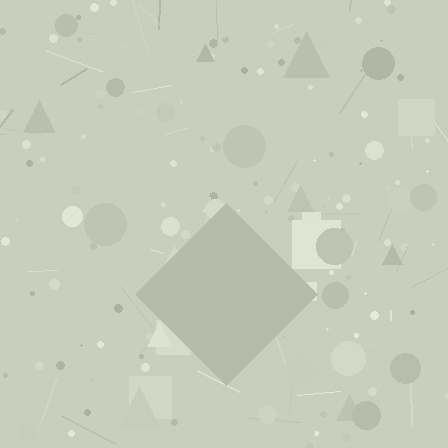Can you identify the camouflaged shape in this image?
The camouflaged shape is a diamond.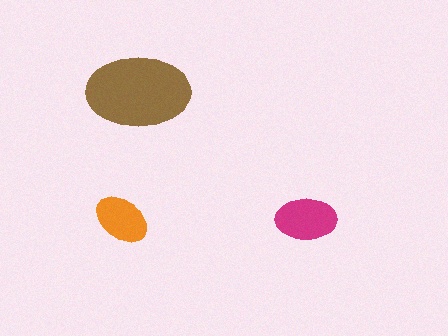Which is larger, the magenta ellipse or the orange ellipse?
The magenta one.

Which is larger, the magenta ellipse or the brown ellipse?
The brown one.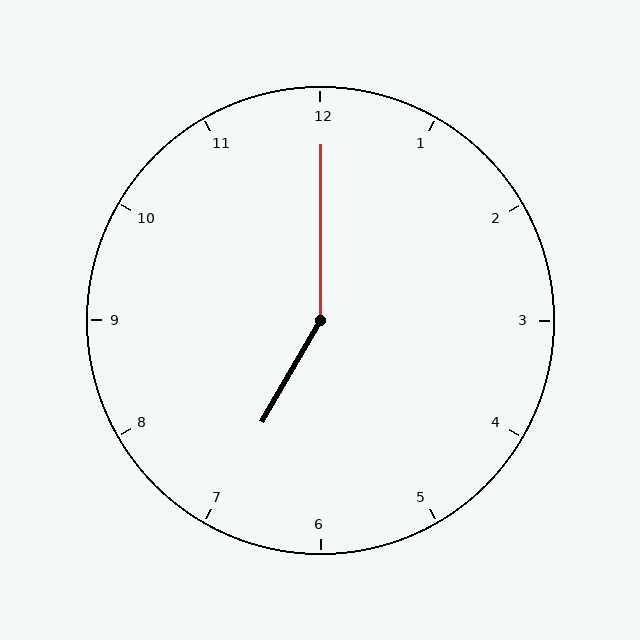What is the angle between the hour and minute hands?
Approximately 150 degrees.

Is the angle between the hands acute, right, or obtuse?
It is obtuse.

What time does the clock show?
7:00.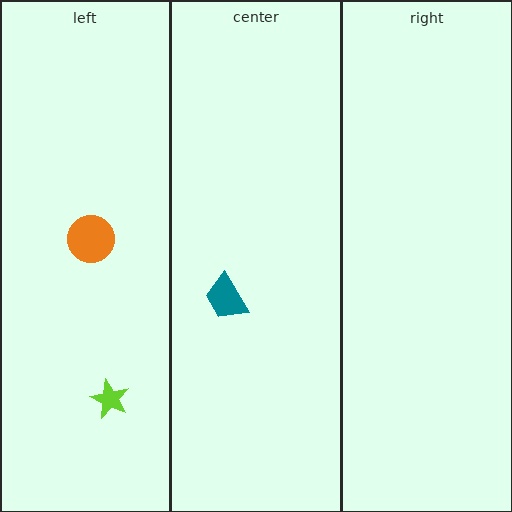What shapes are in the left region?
The orange circle, the lime star.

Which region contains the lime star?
The left region.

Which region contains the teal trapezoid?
The center region.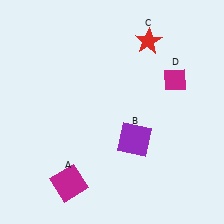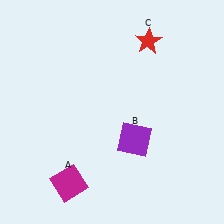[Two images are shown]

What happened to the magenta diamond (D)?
The magenta diamond (D) was removed in Image 2. It was in the top-right area of Image 1.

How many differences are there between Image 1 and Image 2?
There is 1 difference between the two images.